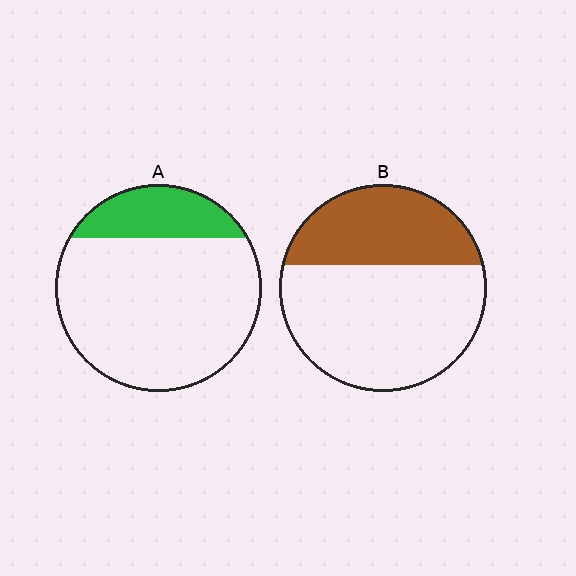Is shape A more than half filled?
No.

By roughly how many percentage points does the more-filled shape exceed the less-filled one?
By roughly 15 percentage points (B over A).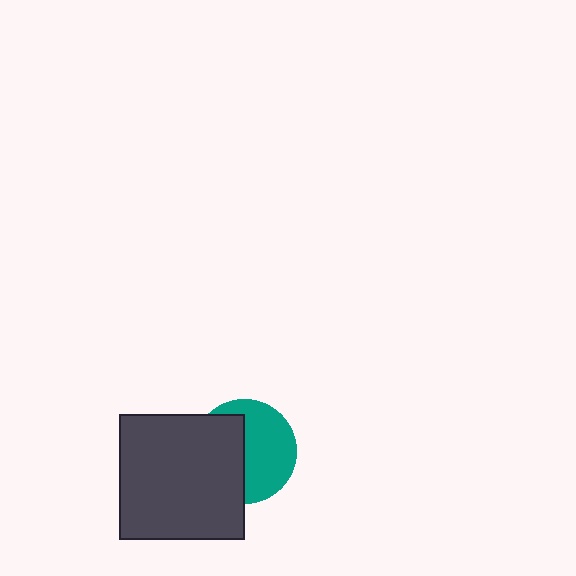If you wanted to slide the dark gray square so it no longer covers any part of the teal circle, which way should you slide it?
Slide it left — that is the most direct way to separate the two shapes.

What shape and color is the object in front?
The object in front is a dark gray square.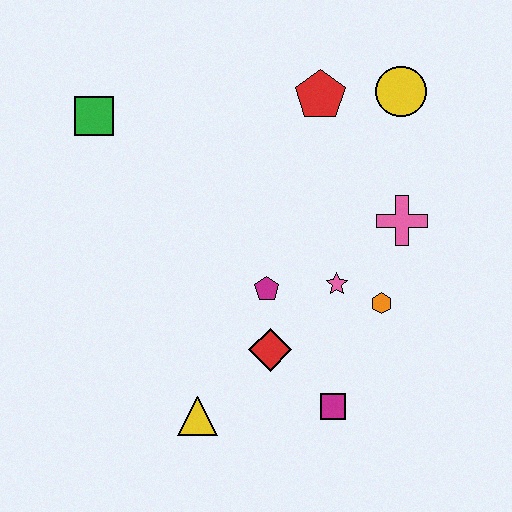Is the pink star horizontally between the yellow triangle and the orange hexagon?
Yes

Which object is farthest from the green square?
The magenta square is farthest from the green square.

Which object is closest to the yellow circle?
The red pentagon is closest to the yellow circle.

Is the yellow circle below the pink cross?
No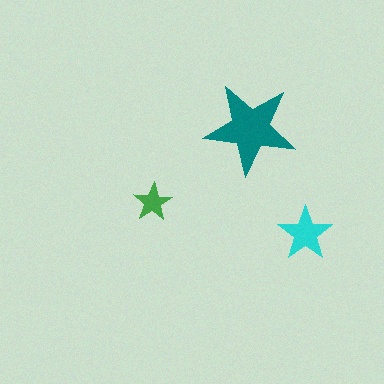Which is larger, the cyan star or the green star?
The cyan one.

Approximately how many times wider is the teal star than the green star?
About 2.5 times wider.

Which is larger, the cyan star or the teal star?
The teal one.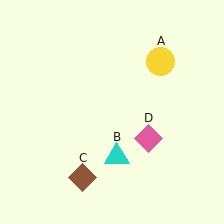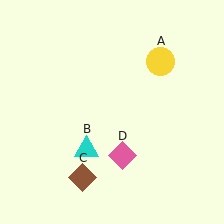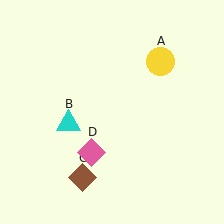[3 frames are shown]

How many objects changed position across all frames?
2 objects changed position: cyan triangle (object B), pink diamond (object D).